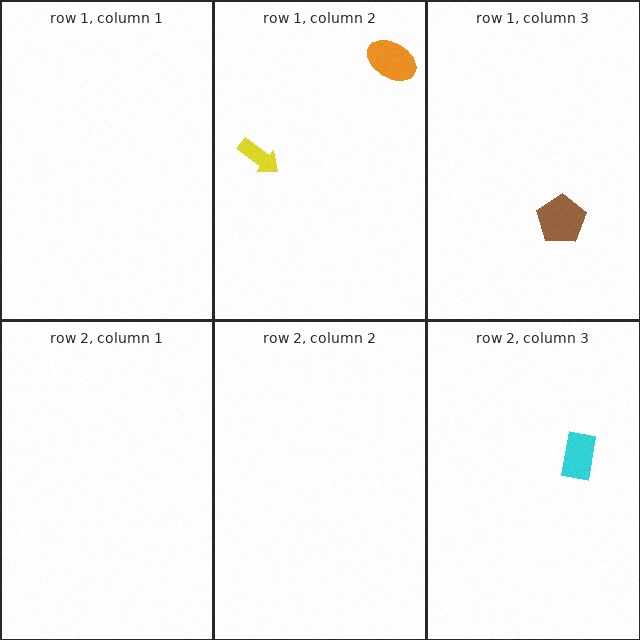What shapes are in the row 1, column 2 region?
The yellow arrow, the orange ellipse.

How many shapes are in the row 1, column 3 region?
1.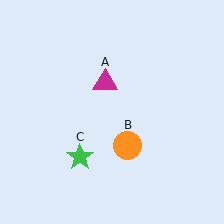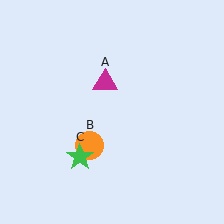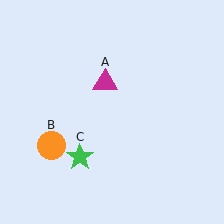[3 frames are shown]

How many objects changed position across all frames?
1 object changed position: orange circle (object B).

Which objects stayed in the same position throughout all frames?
Magenta triangle (object A) and green star (object C) remained stationary.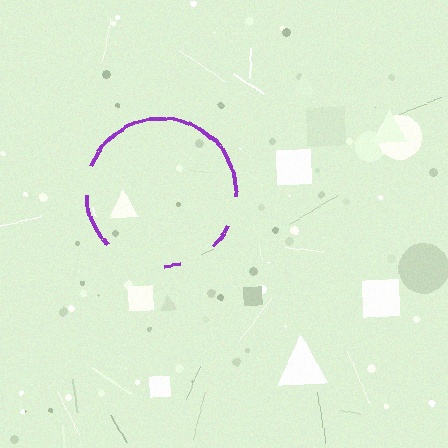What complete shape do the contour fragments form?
The contour fragments form a circle.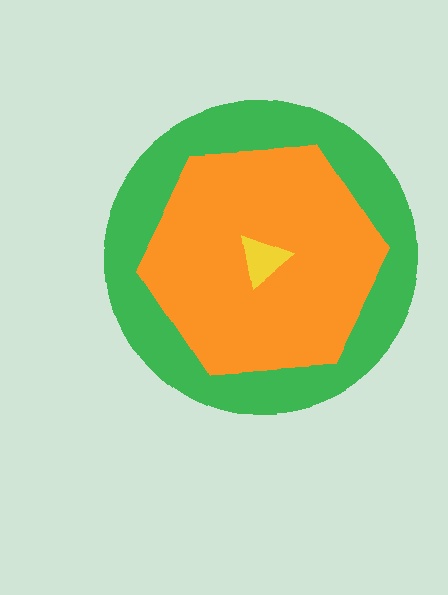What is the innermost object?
The yellow triangle.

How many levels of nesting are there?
3.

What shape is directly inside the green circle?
The orange hexagon.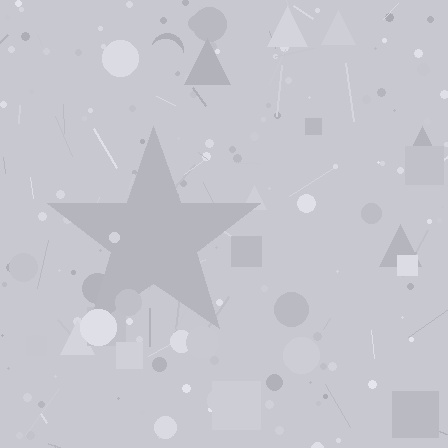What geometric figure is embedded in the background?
A star is embedded in the background.